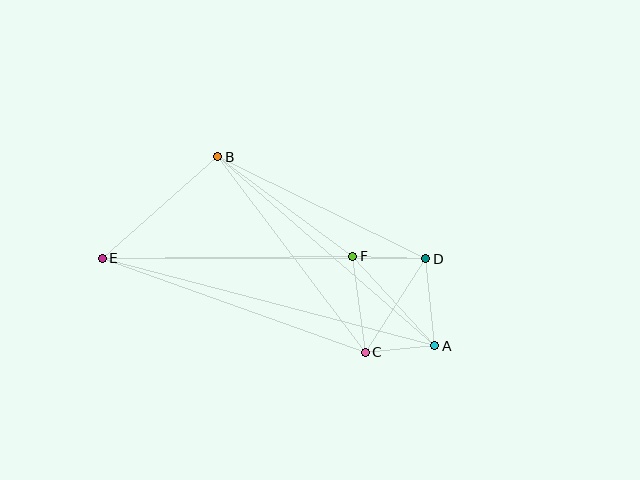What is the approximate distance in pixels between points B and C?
The distance between B and C is approximately 245 pixels.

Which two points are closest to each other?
Points A and C are closest to each other.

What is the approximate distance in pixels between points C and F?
The distance between C and F is approximately 97 pixels.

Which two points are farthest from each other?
Points A and E are farthest from each other.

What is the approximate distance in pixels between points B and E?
The distance between B and E is approximately 154 pixels.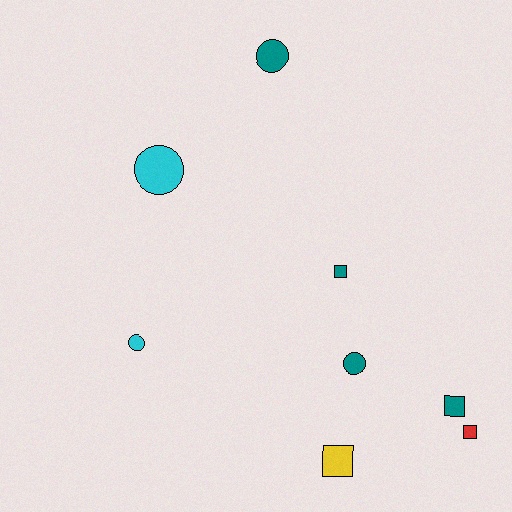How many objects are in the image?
There are 8 objects.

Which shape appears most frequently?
Circle, with 4 objects.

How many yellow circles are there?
There are no yellow circles.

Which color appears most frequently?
Teal, with 4 objects.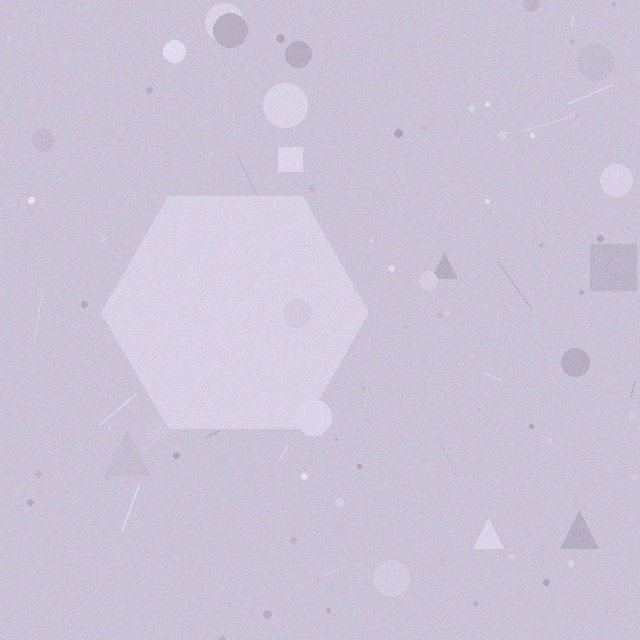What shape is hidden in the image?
A hexagon is hidden in the image.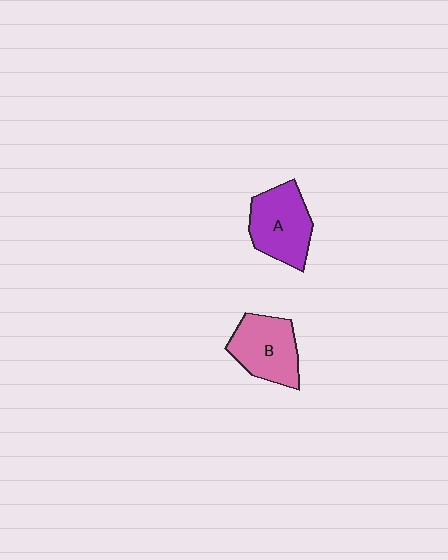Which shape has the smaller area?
Shape B (pink).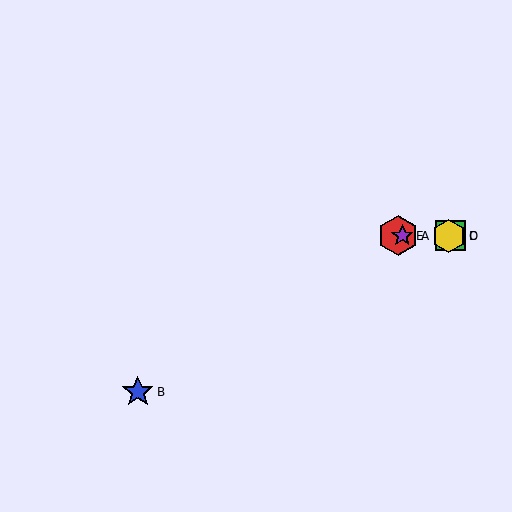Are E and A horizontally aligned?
Yes, both are at y≈236.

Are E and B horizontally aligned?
No, E is at y≈236 and B is at y≈392.